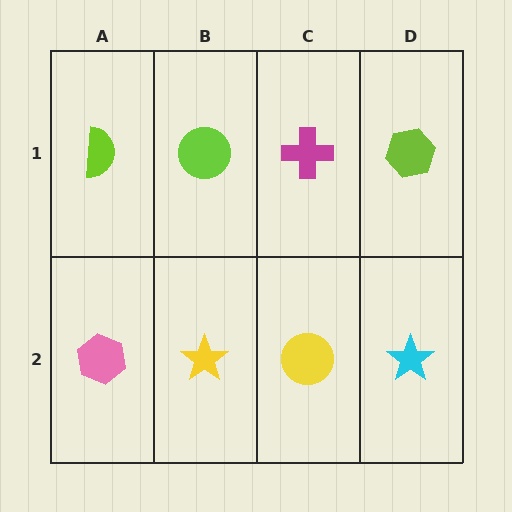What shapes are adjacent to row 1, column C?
A yellow circle (row 2, column C), a lime circle (row 1, column B), a lime hexagon (row 1, column D).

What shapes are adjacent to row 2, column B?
A lime circle (row 1, column B), a pink hexagon (row 2, column A), a yellow circle (row 2, column C).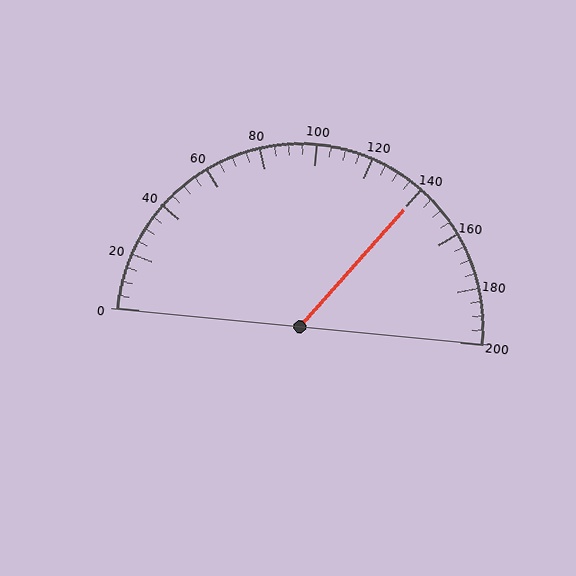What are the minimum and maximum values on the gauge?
The gauge ranges from 0 to 200.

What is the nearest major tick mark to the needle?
The nearest major tick mark is 140.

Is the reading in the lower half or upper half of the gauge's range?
The reading is in the upper half of the range (0 to 200).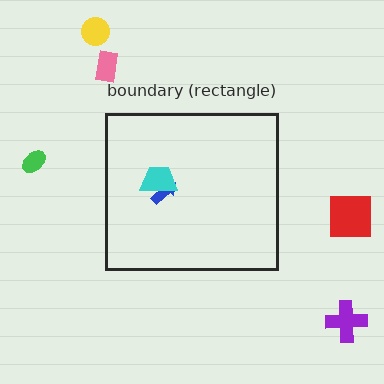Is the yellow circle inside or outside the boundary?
Outside.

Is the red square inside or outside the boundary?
Outside.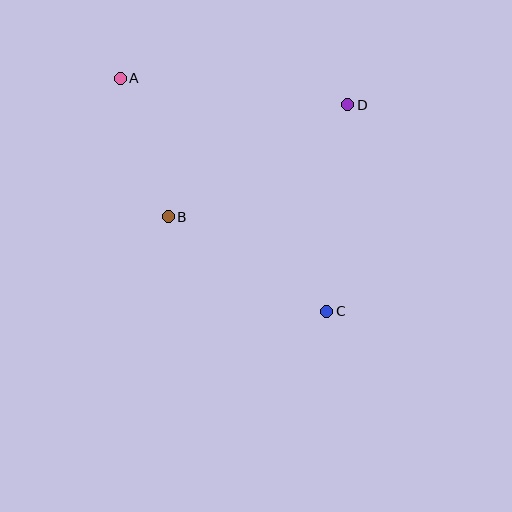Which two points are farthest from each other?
Points A and C are farthest from each other.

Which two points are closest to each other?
Points A and B are closest to each other.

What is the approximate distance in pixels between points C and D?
The distance between C and D is approximately 208 pixels.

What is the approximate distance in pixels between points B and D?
The distance between B and D is approximately 211 pixels.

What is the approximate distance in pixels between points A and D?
The distance between A and D is approximately 229 pixels.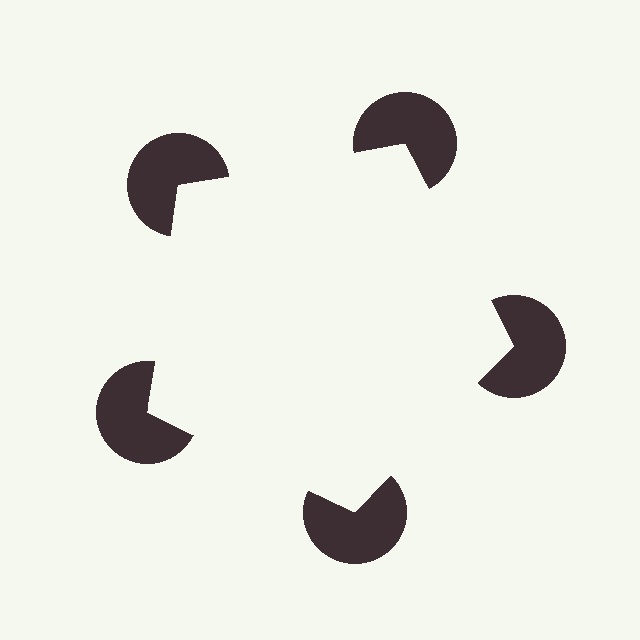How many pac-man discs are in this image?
There are 5 — one at each vertex of the illusory pentagon.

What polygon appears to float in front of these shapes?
An illusory pentagon — its edges are inferred from the aligned wedge cuts in the pac-man discs, not physically drawn.